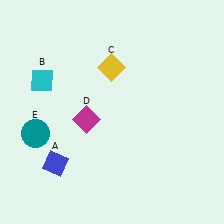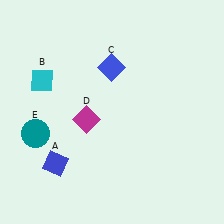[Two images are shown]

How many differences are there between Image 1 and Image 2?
There is 1 difference between the two images.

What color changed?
The diamond (C) changed from yellow in Image 1 to blue in Image 2.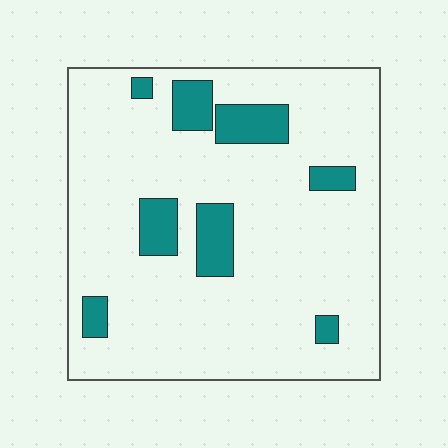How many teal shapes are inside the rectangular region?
8.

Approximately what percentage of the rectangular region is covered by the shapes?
Approximately 15%.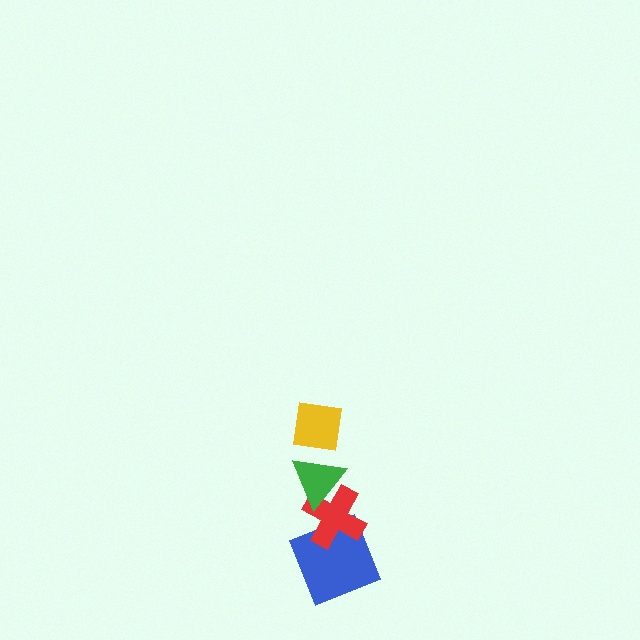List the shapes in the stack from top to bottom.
From top to bottom: the yellow square, the green triangle, the red cross, the blue square.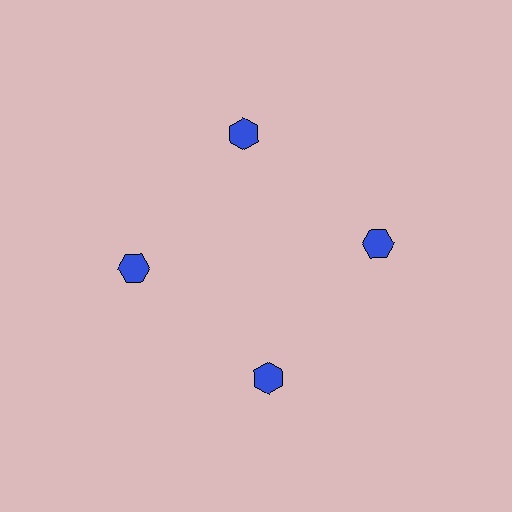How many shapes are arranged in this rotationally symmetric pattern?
There are 4 shapes, arranged in 4 groups of 1.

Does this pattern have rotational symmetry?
Yes, this pattern has 4-fold rotational symmetry. It looks the same after rotating 90 degrees around the center.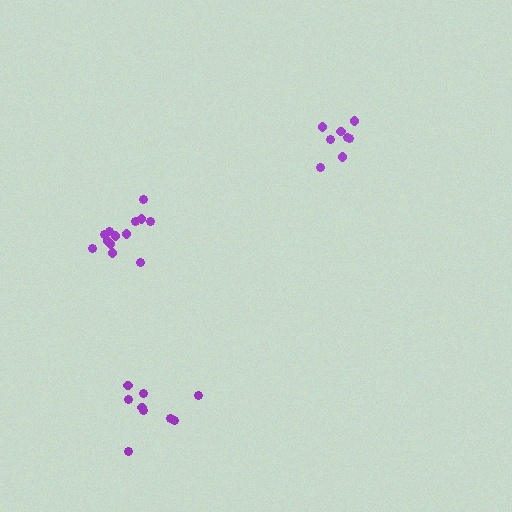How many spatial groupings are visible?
There are 3 spatial groupings.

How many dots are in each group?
Group 1: 8 dots, Group 2: 13 dots, Group 3: 9 dots (30 total).